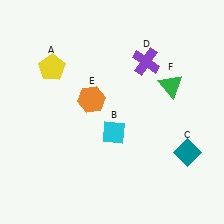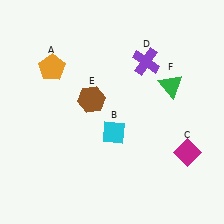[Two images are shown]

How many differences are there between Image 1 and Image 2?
There are 3 differences between the two images.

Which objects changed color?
A changed from yellow to orange. C changed from teal to magenta. E changed from orange to brown.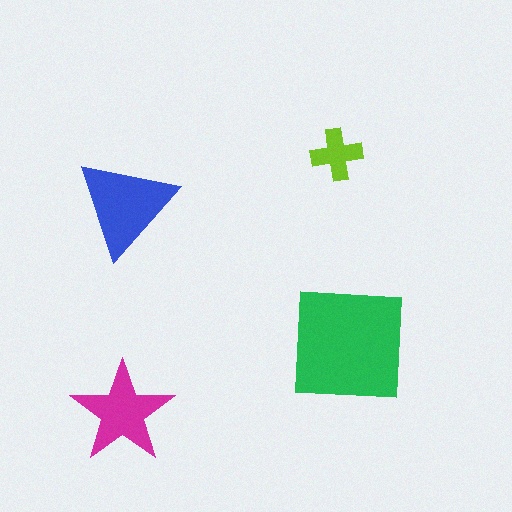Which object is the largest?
The green square.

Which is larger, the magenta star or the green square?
The green square.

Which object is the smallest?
The lime cross.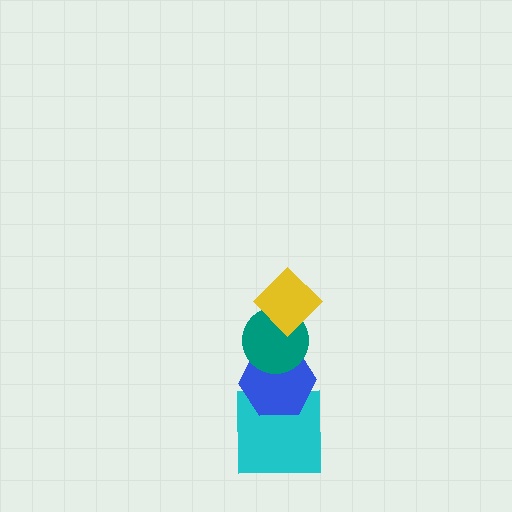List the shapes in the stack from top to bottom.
From top to bottom: the yellow diamond, the teal circle, the blue hexagon, the cyan square.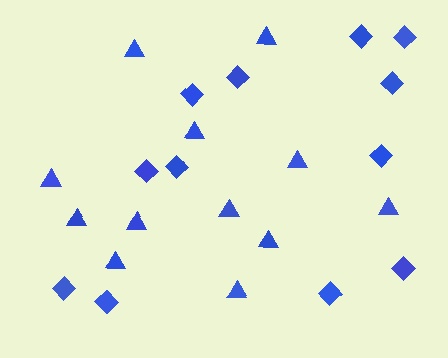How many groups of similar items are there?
There are 2 groups: one group of triangles (12) and one group of diamonds (12).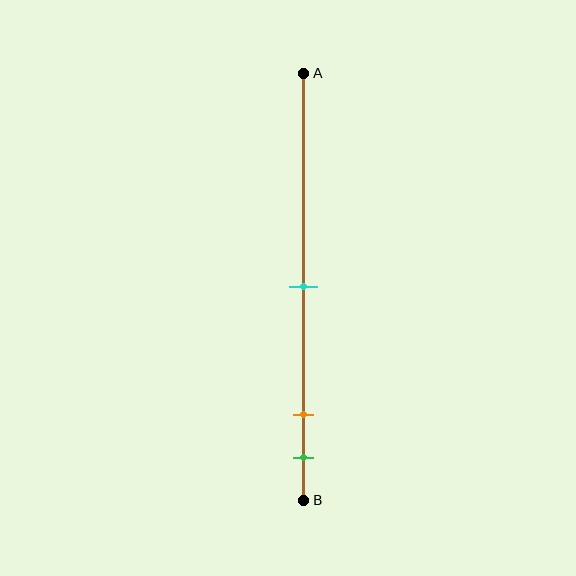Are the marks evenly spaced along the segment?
No, the marks are not evenly spaced.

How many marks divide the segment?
There are 3 marks dividing the segment.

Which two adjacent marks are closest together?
The orange and green marks are the closest adjacent pair.